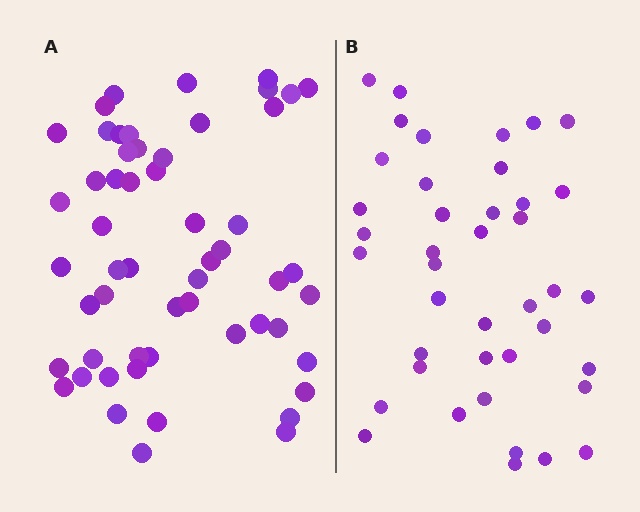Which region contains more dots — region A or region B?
Region A (the left region) has more dots.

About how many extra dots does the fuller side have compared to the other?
Region A has approximately 15 more dots than region B.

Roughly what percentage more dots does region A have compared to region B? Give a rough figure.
About 35% more.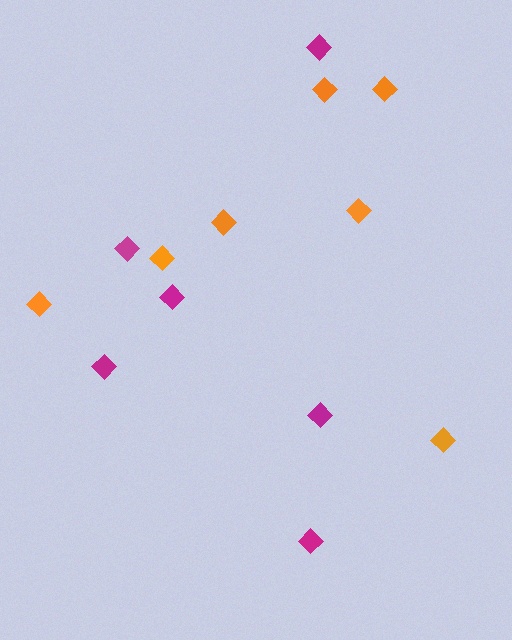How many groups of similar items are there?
There are 2 groups: one group of orange diamonds (7) and one group of magenta diamonds (6).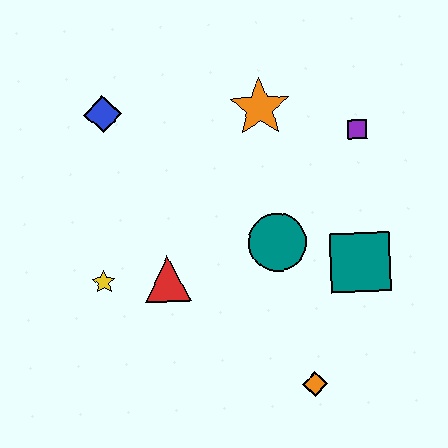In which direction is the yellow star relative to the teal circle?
The yellow star is to the left of the teal circle.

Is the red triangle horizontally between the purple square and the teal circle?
No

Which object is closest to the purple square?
The orange star is closest to the purple square.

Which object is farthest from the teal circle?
The blue diamond is farthest from the teal circle.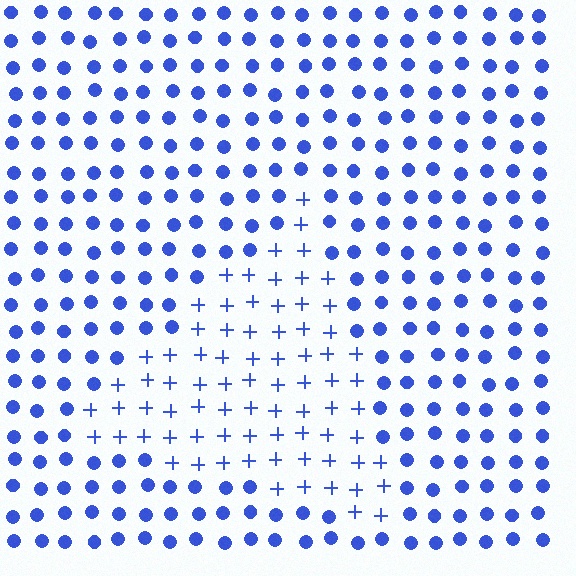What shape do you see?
I see a triangle.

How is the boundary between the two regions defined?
The boundary is defined by a change in element shape: plus signs inside vs. circles outside. All elements share the same color and spacing.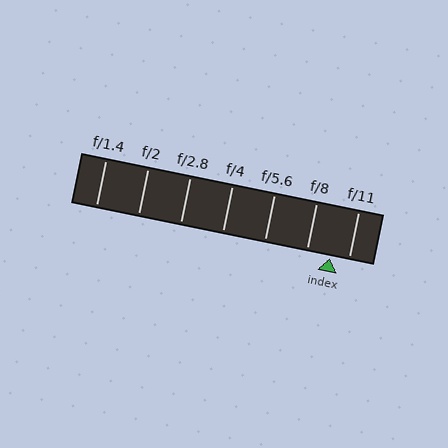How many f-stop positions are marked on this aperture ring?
There are 7 f-stop positions marked.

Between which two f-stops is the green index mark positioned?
The index mark is between f/8 and f/11.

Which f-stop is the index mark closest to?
The index mark is closest to f/11.